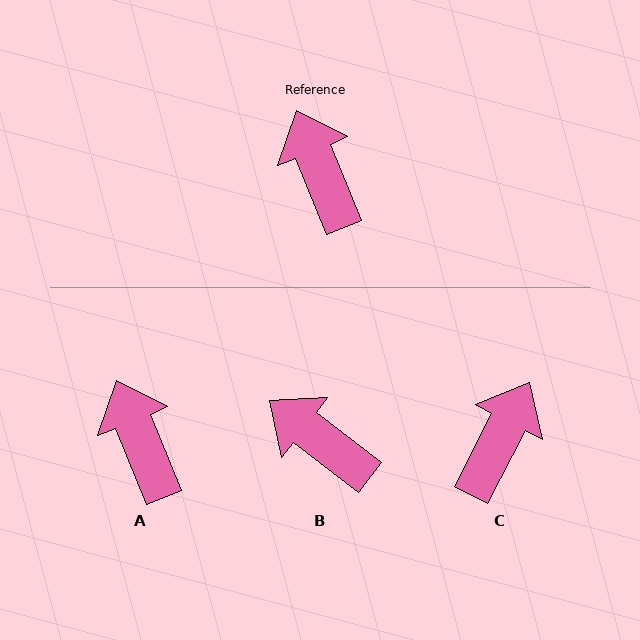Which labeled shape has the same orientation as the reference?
A.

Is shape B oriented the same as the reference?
No, it is off by about 30 degrees.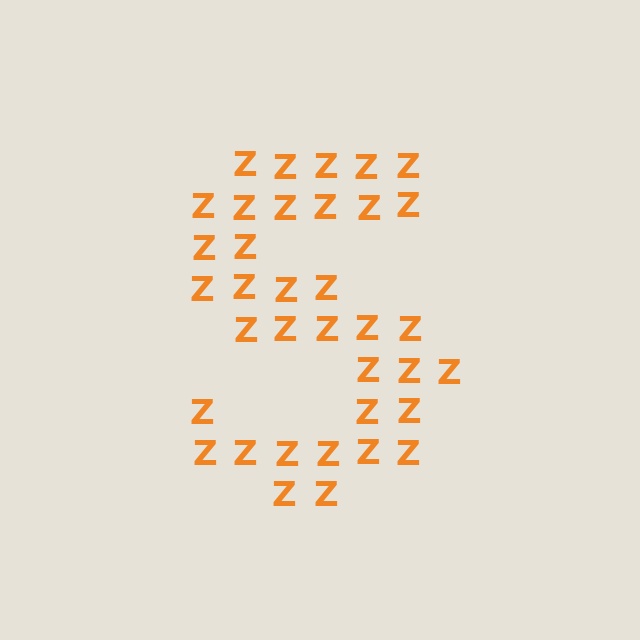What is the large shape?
The large shape is the letter S.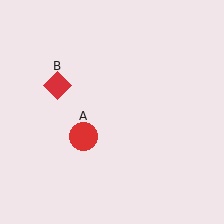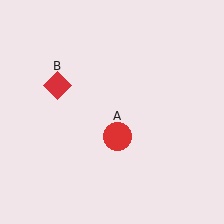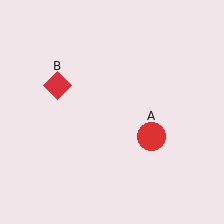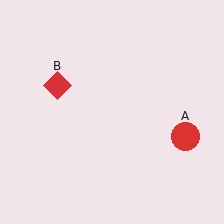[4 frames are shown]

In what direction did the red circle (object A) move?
The red circle (object A) moved right.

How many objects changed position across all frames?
1 object changed position: red circle (object A).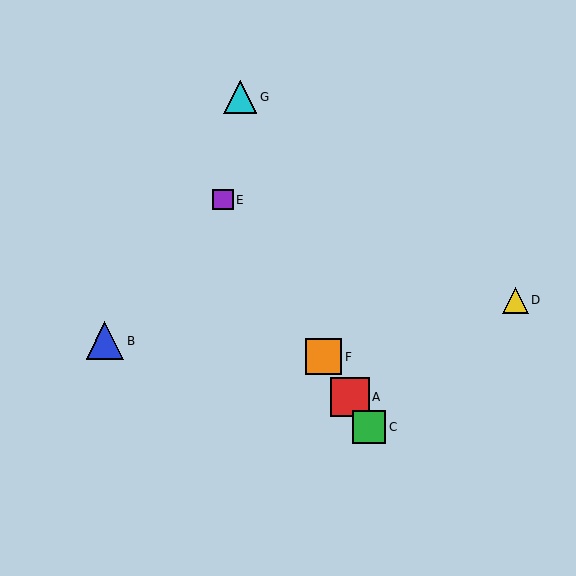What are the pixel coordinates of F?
Object F is at (324, 357).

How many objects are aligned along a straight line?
4 objects (A, C, E, F) are aligned along a straight line.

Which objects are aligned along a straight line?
Objects A, C, E, F are aligned along a straight line.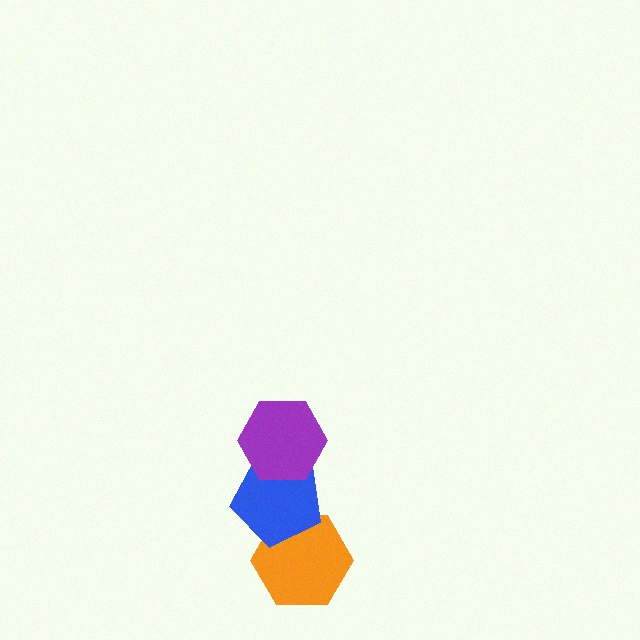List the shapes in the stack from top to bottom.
From top to bottom: the purple hexagon, the blue pentagon, the orange hexagon.